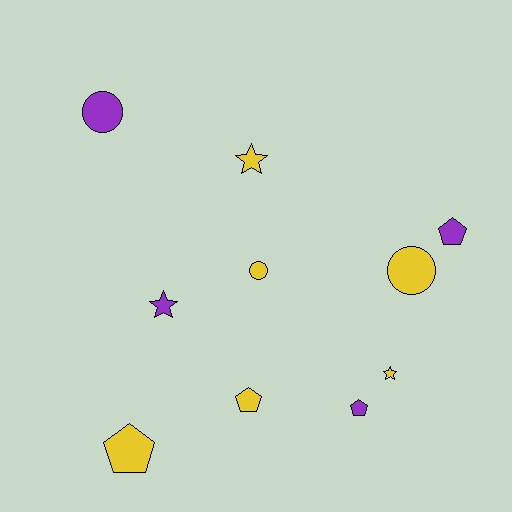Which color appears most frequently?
Yellow, with 6 objects.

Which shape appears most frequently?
Pentagon, with 4 objects.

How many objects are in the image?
There are 10 objects.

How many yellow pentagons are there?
There are 2 yellow pentagons.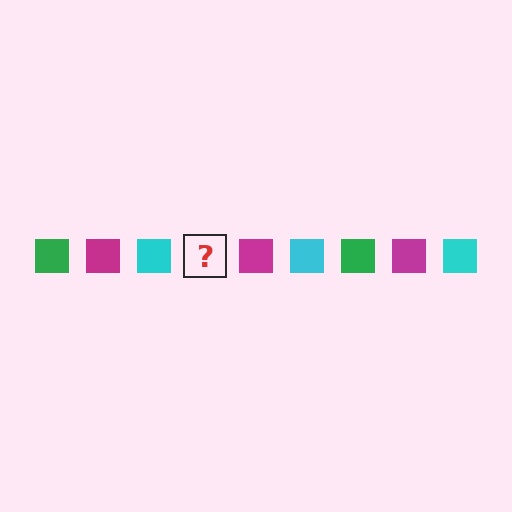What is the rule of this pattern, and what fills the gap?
The rule is that the pattern cycles through green, magenta, cyan squares. The gap should be filled with a green square.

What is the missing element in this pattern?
The missing element is a green square.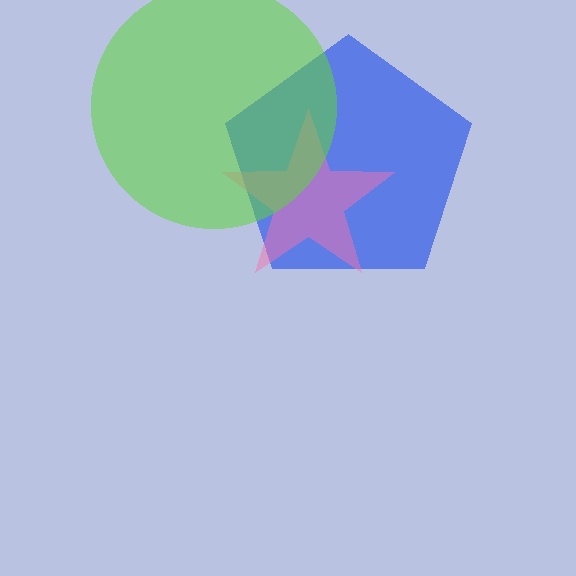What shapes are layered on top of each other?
The layered shapes are: a blue pentagon, a pink star, a lime circle.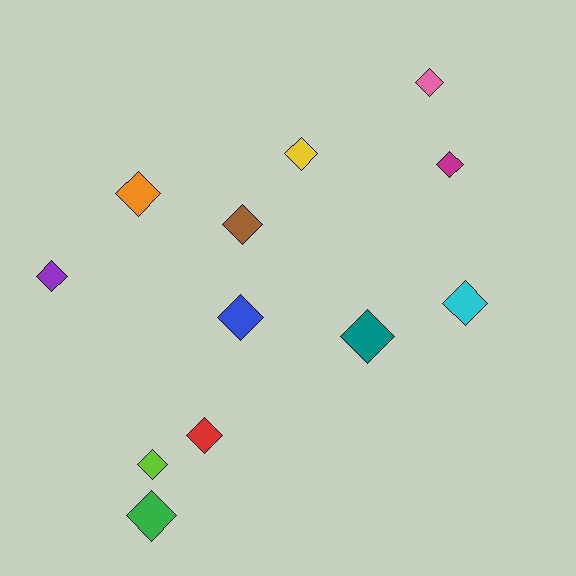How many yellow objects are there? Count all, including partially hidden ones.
There is 1 yellow object.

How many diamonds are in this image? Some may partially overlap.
There are 12 diamonds.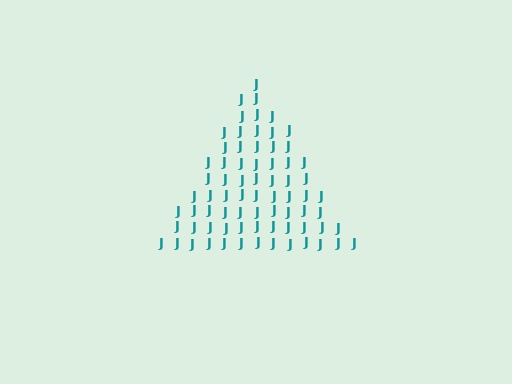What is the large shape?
The large shape is a triangle.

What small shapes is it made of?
It is made of small letter J's.